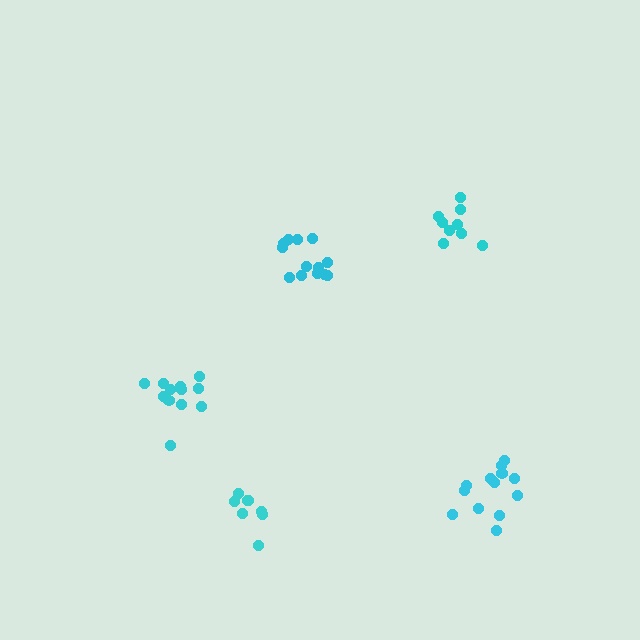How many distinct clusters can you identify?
There are 5 distinct clusters.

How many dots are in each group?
Group 1: 12 dots, Group 2: 13 dots, Group 3: 8 dots, Group 4: 9 dots, Group 5: 13 dots (55 total).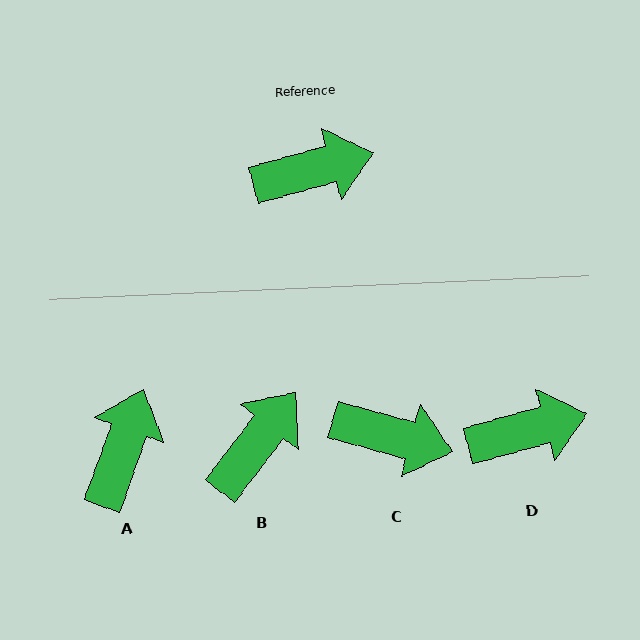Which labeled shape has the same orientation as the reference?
D.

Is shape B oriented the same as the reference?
No, it is off by about 37 degrees.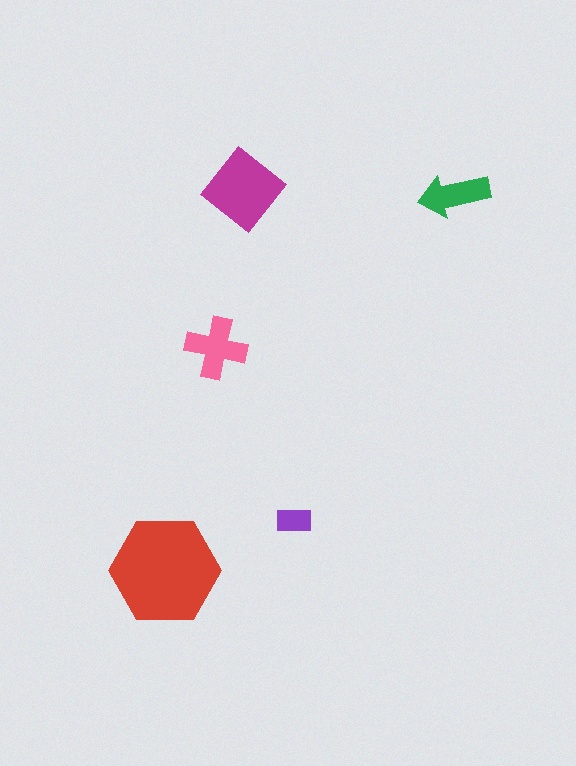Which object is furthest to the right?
The green arrow is rightmost.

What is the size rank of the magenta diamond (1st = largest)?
2nd.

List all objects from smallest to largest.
The purple rectangle, the green arrow, the pink cross, the magenta diamond, the red hexagon.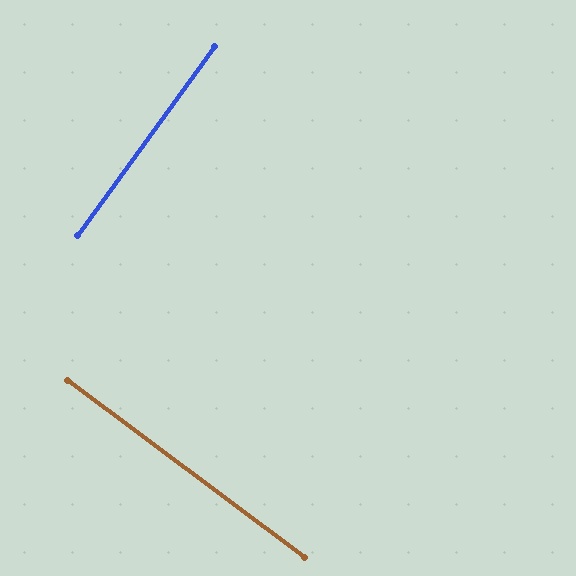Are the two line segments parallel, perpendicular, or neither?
Perpendicular — they meet at approximately 89°.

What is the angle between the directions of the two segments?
Approximately 89 degrees.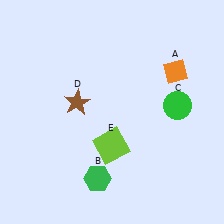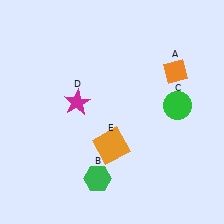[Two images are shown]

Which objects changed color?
D changed from brown to magenta. E changed from lime to orange.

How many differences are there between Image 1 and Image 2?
There are 2 differences between the two images.